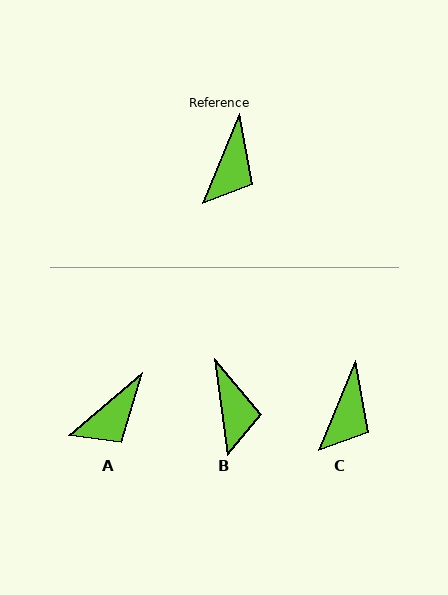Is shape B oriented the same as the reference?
No, it is off by about 30 degrees.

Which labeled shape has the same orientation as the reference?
C.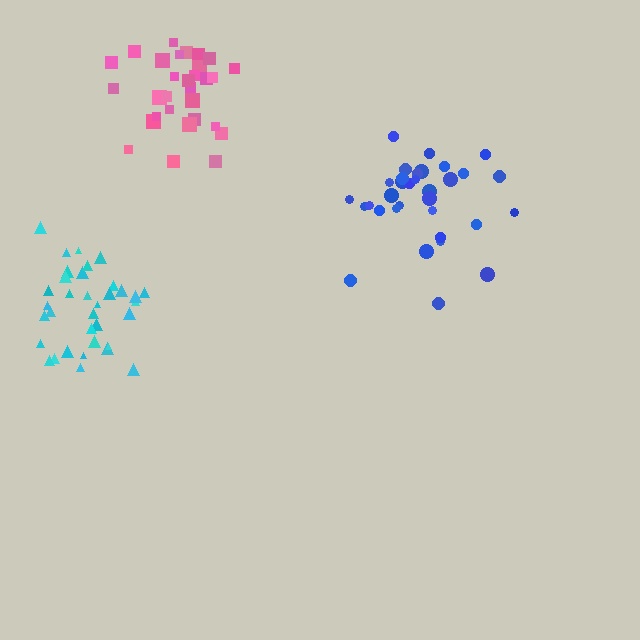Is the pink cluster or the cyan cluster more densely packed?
Pink.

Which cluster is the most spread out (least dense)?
Blue.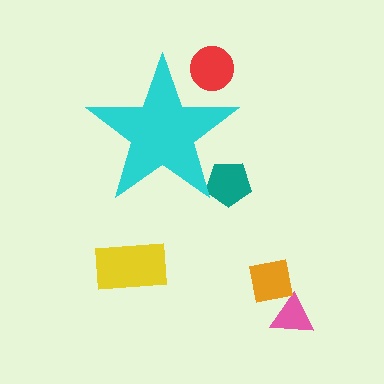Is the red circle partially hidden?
Yes, the red circle is partially hidden behind the cyan star.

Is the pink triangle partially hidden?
No, the pink triangle is fully visible.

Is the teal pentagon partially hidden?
Yes, the teal pentagon is partially hidden behind the cyan star.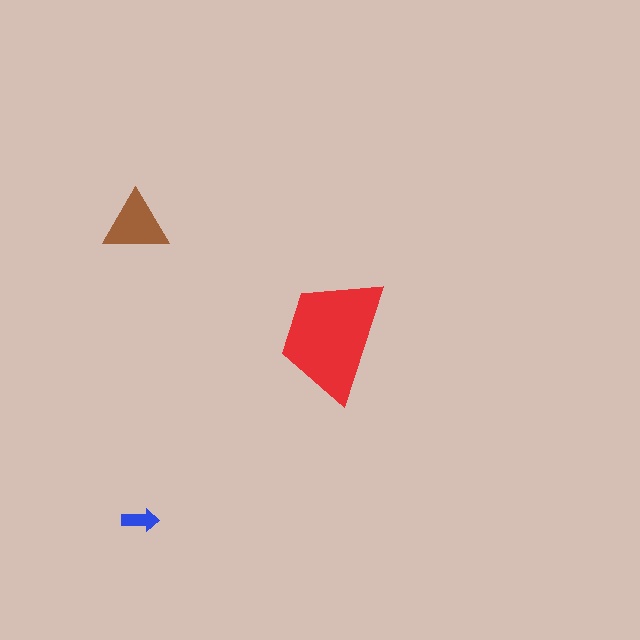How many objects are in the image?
There are 3 objects in the image.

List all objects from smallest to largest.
The blue arrow, the brown triangle, the red trapezoid.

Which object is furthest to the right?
The red trapezoid is rightmost.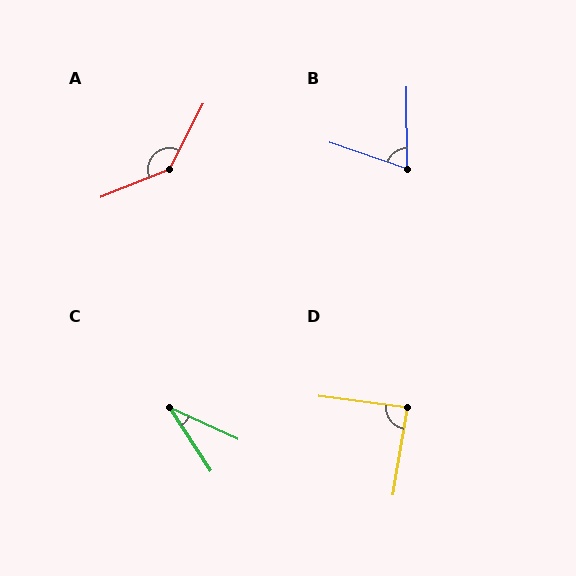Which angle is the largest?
A, at approximately 139 degrees.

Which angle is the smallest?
C, at approximately 31 degrees.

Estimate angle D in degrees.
Approximately 88 degrees.